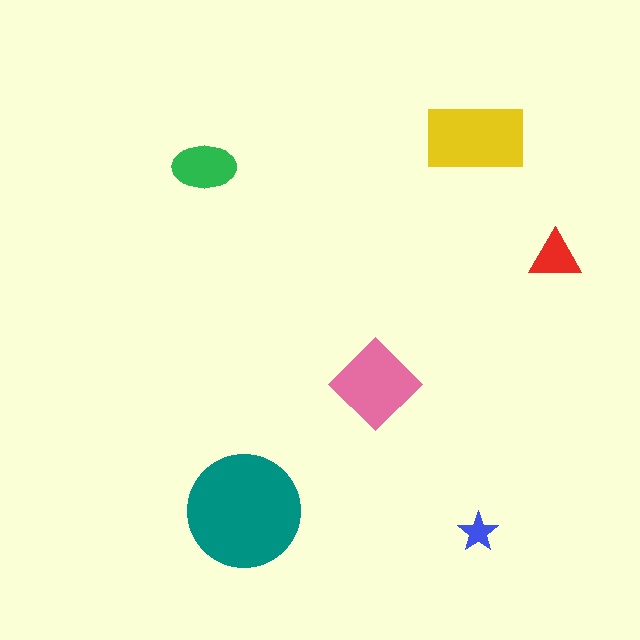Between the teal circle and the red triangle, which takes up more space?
The teal circle.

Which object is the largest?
The teal circle.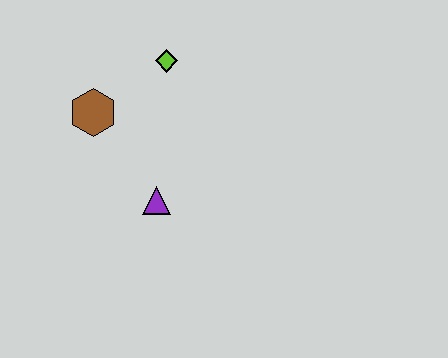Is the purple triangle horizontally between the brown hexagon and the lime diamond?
Yes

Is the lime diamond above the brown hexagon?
Yes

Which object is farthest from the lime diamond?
The purple triangle is farthest from the lime diamond.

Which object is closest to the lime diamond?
The brown hexagon is closest to the lime diamond.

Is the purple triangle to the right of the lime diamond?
No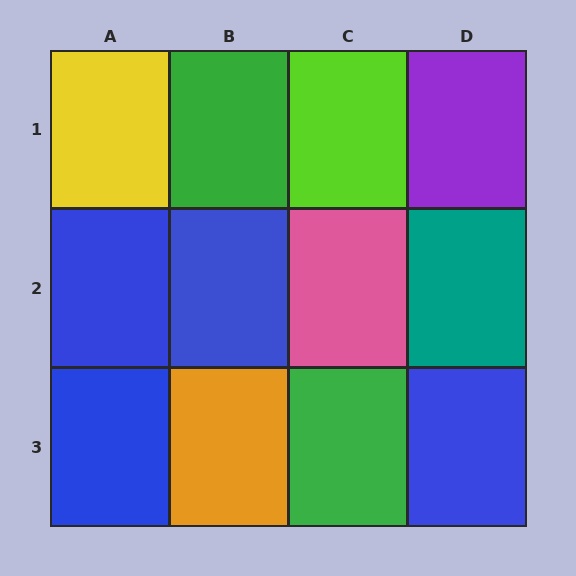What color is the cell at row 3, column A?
Blue.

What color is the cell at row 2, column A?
Blue.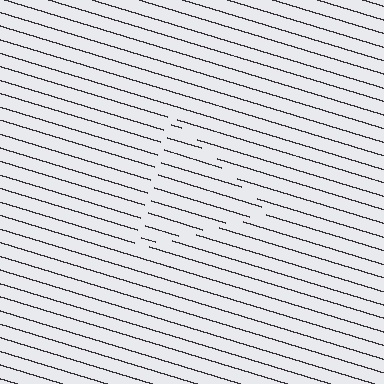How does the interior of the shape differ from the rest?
The interior of the shape contains the same grating, shifted by half a period — the contour is defined by the phase discontinuity where line-ends from the inner and outer gratings abut.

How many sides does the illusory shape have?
3 sides — the line-ends trace a triangle.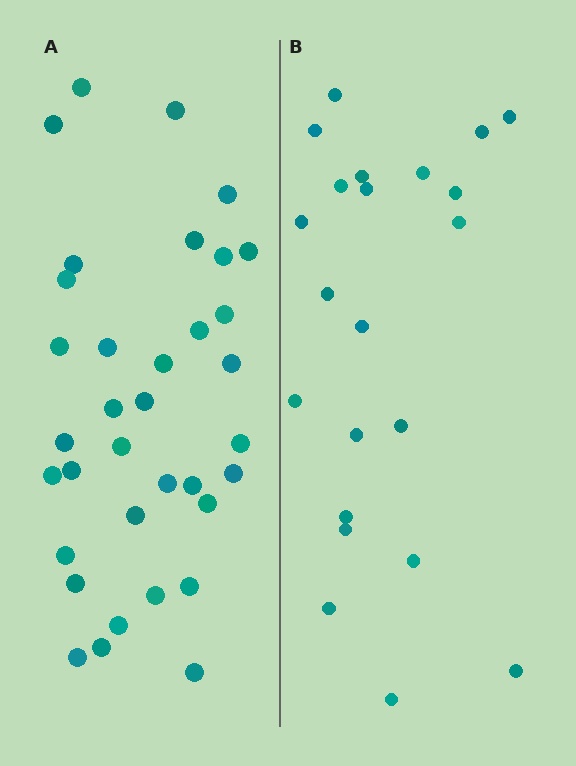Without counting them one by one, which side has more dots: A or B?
Region A (the left region) has more dots.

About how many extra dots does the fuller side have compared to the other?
Region A has approximately 15 more dots than region B.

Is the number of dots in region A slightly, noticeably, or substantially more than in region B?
Region A has substantially more. The ratio is roughly 1.6 to 1.